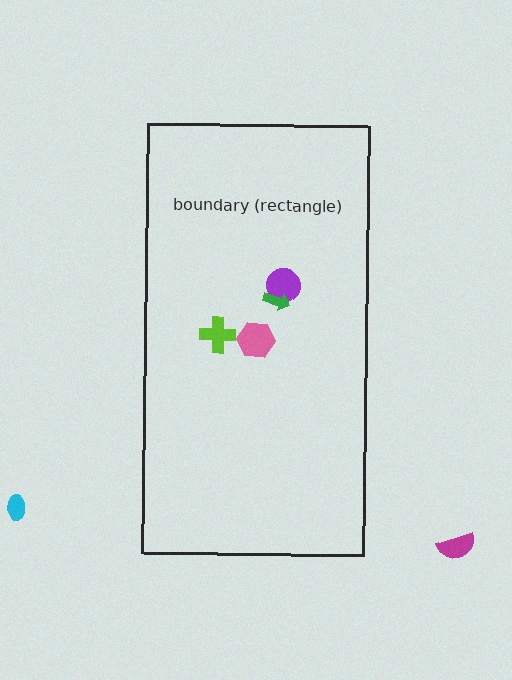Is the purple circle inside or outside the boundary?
Inside.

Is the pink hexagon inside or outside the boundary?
Inside.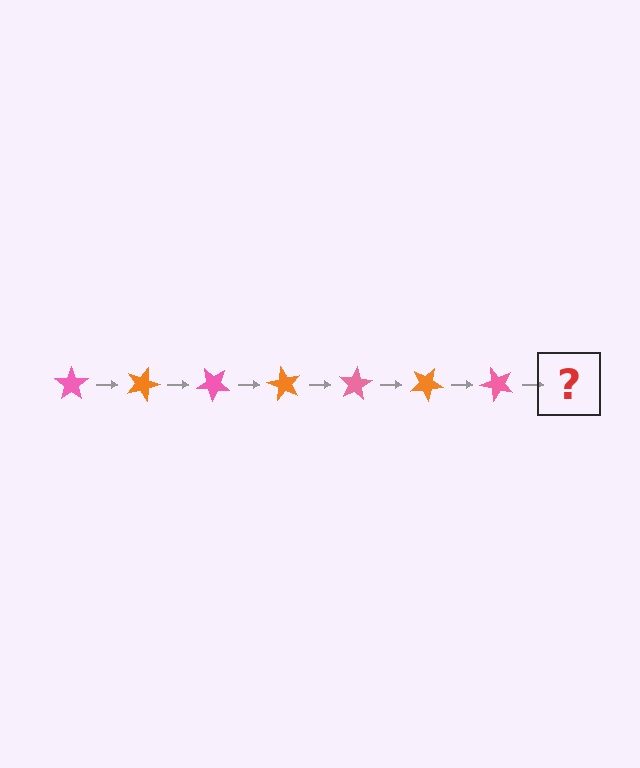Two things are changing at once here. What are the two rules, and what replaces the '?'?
The two rules are that it rotates 20 degrees each step and the color cycles through pink and orange. The '?' should be an orange star, rotated 140 degrees from the start.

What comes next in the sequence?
The next element should be an orange star, rotated 140 degrees from the start.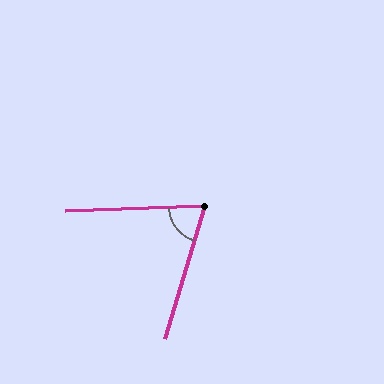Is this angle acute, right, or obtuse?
It is acute.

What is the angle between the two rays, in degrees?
Approximately 72 degrees.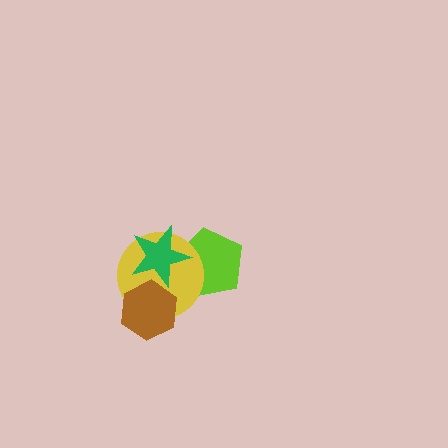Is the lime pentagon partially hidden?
Yes, it is partially covered by another shape.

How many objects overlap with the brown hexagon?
2 objects overlap with the brown hexagon.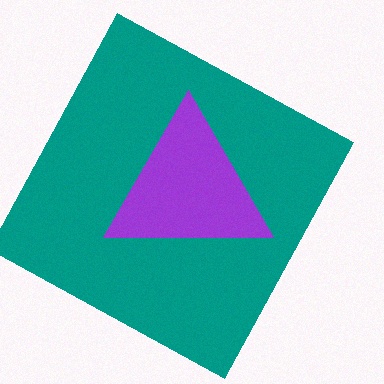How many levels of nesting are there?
2.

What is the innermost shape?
The purple triangle.